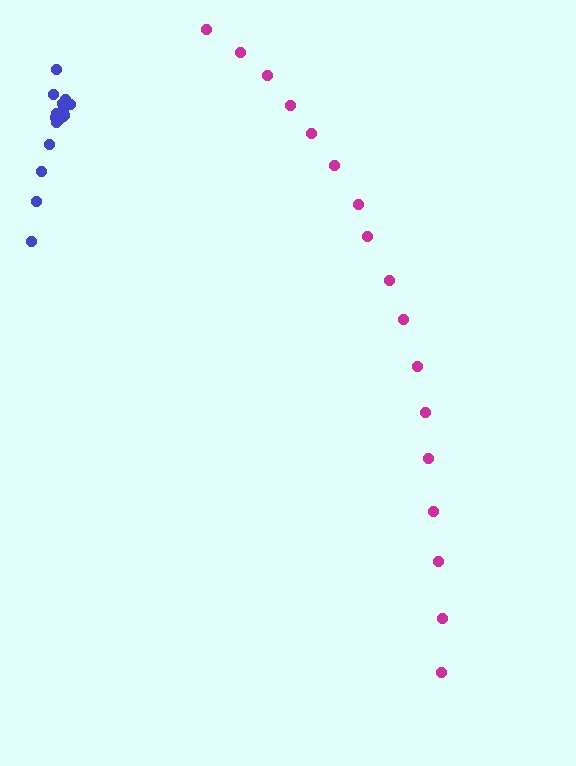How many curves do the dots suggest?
There are 2 distinct paths.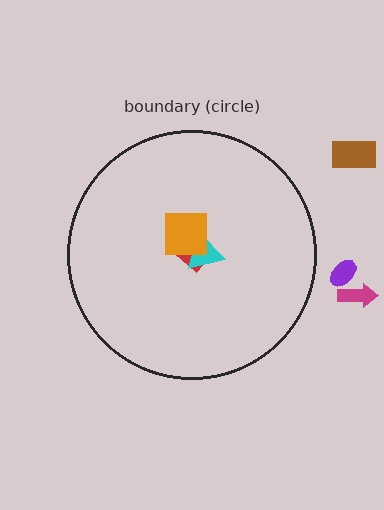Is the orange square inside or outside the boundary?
Inside.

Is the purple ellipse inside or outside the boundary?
Outside.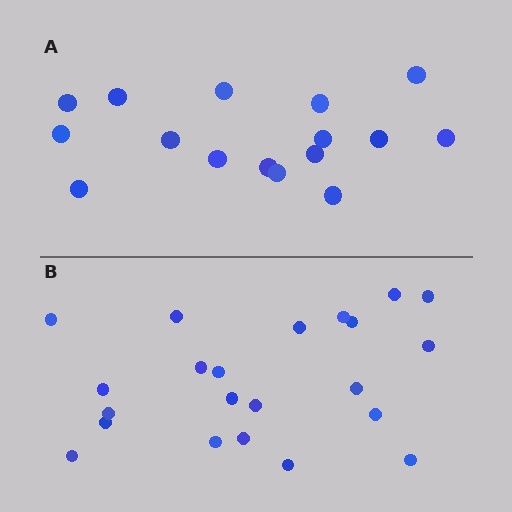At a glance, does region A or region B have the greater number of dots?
Region B (the bottom region) has more dots.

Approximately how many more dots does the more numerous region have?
Region B has about 6 more dots than region A.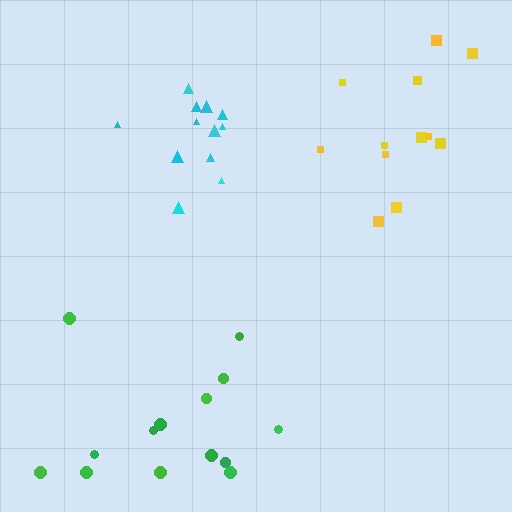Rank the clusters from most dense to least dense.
cyan, green, yellow.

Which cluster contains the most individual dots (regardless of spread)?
Green (14).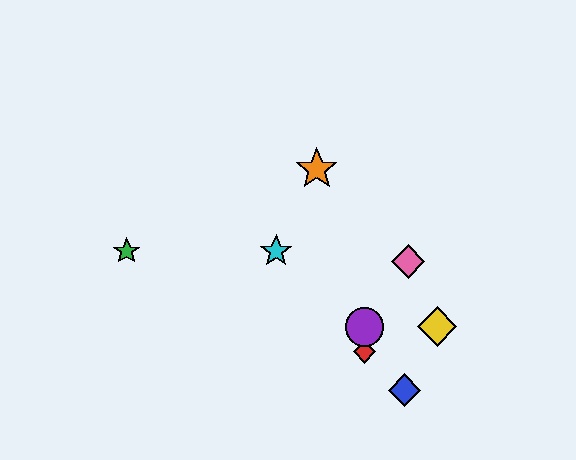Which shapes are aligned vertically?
The red diamond, the purple circle are aligned vertically.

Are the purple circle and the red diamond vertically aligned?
Yes, both are at x≈364.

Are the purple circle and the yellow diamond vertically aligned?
No, the purple circle is at x≈364 and the yellow diamond is at x≈437.